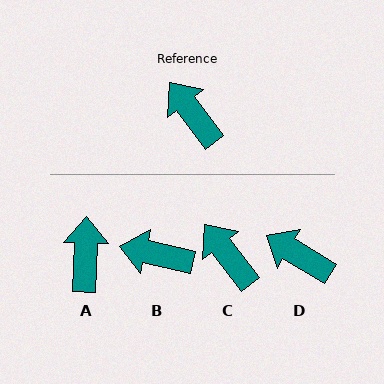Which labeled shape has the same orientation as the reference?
C.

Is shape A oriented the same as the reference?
No, it is off by about 39 degrees.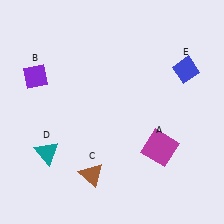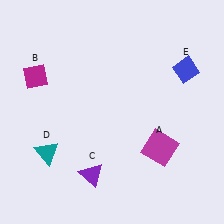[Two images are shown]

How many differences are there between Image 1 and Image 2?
There are 2 differences between the two images.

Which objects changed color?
B changed from purple to magenta. C changed from brown to purple.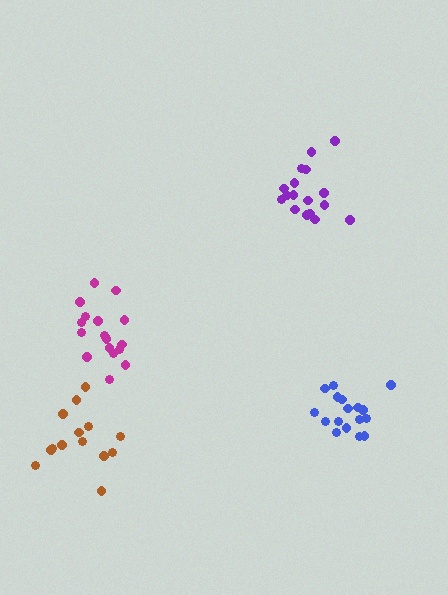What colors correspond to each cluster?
The clusters are colored: purple, magenta, blue, brown.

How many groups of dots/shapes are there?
There are 4 groups.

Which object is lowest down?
The brown cluster is bottommost.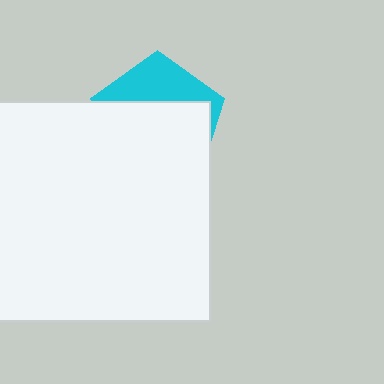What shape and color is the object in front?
The object in front is a white rectangle.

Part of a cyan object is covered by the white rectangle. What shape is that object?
It is a pentagon.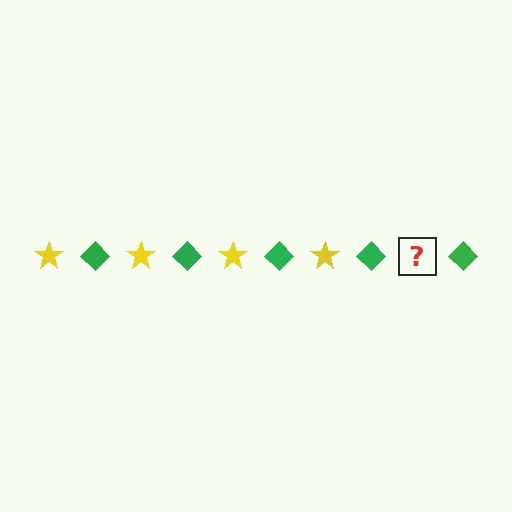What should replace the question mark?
The question mark should be replaced with a yellow star.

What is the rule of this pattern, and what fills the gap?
The rule is that the pattern alternates between yellow star and green diamond. The gap should be filled with a yellow star.